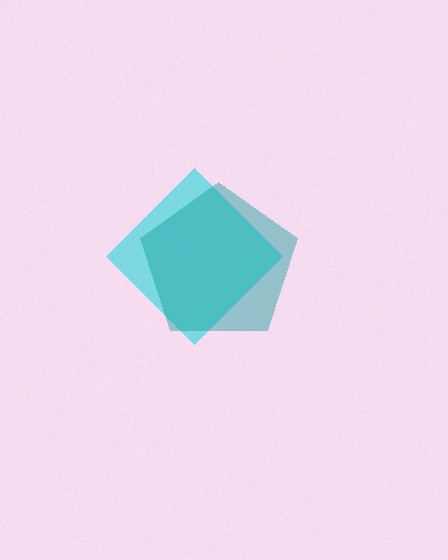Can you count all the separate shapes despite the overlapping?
Yes, there are 2 separate shapes.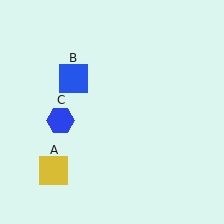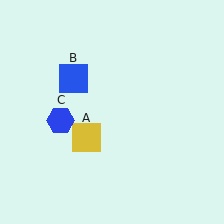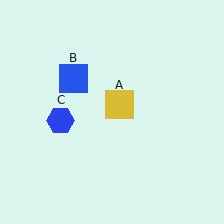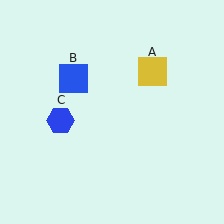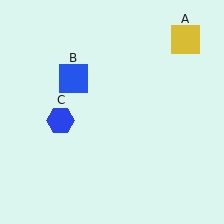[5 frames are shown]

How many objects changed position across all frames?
1 object changed position: yellow square (object A).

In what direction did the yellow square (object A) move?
The yellow square (object A) moved up and to the right.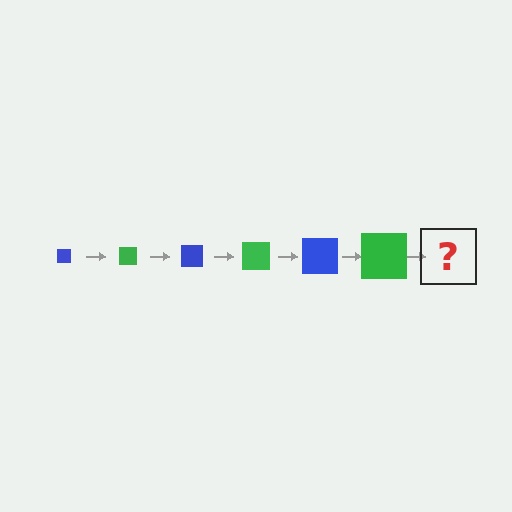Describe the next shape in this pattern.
It should be a blue square, larger than the previous one.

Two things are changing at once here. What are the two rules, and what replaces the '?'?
The two rules are that the square grows larger each step and the color cycles through blue and green. The '?' should be a blue square, larger than the previous one.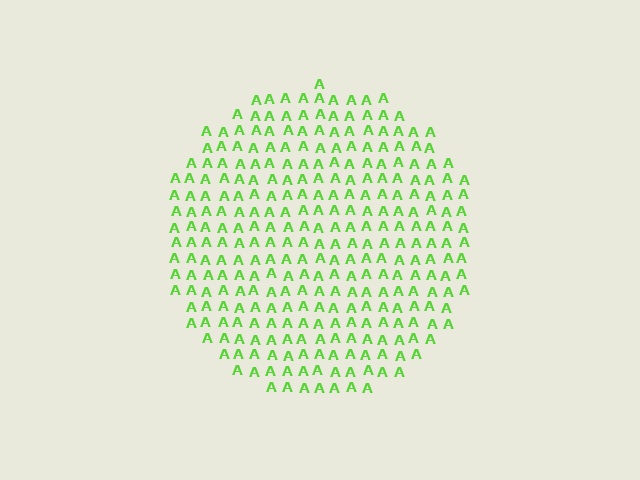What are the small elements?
The small elements are letter A's.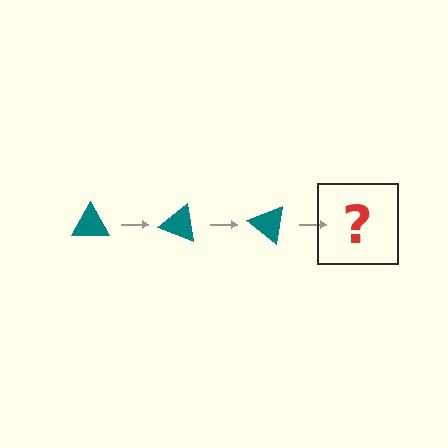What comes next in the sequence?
The next element should be a teal triangle rotated 60 degrees.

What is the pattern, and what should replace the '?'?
The pattern is that the triangle rotates 20 degrees each step. The '?' should be a teal triangle rotated 60 degrees.